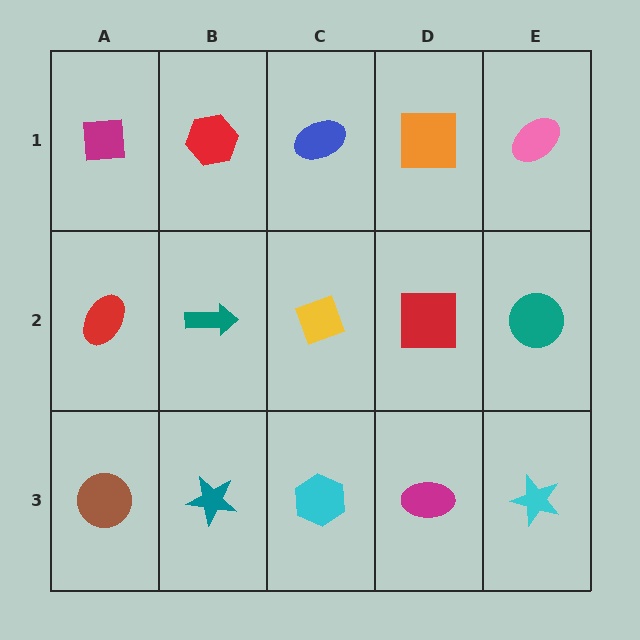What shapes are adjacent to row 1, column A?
A red ellipse (row 2, column A), a red hexagon (row 1, column B).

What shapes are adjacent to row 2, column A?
A magenta square (row 1, column A), a brown circle (row 3, column A), a teal arrow (row 2, column B).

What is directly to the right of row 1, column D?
A pink ellipse.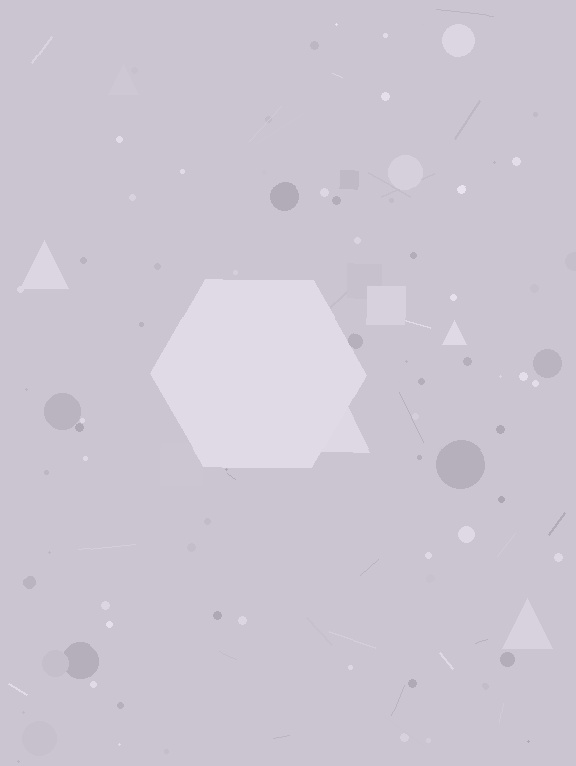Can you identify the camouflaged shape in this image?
The camouflaged shape is a hexagon.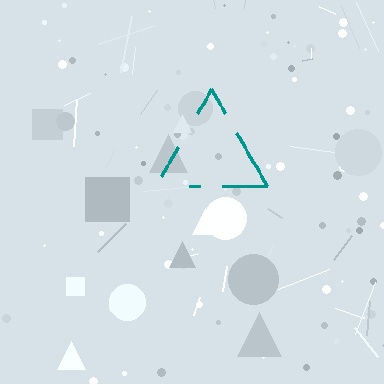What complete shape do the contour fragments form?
The contour fragments form a triangle.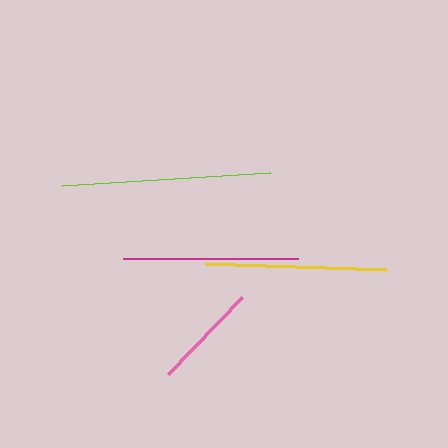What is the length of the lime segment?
The lime segment is approximately 209 pixels long.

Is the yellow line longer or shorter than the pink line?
The yellow line is longer than the pink line.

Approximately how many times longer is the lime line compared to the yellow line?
The lime line is approximately 1.1 times the length of the yellow line.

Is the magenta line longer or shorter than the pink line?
The magenta line is longer than the pink line.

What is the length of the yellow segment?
The yellow segment is approximately 182 pixels long.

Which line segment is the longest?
The lime line is the longest at approximately 209 pixels.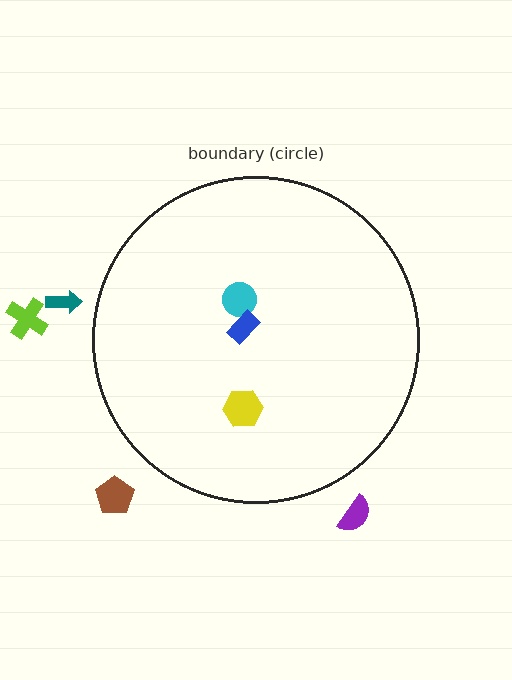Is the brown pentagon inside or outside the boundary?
Outside.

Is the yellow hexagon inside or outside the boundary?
Inside.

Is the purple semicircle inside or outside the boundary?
Outside.